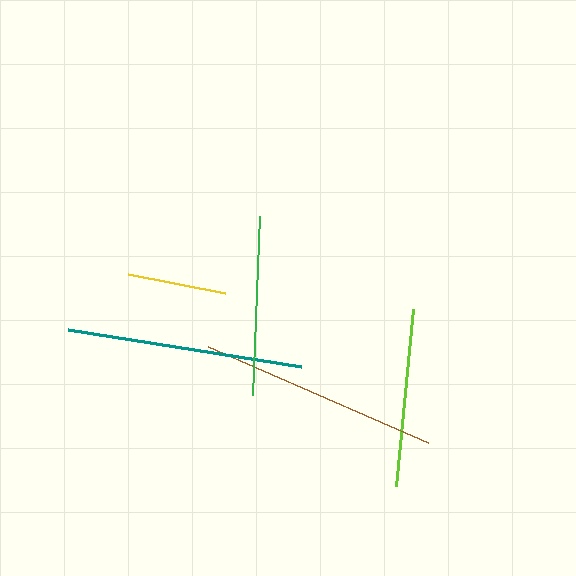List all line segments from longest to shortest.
From longest to shortest: brown, teal, green, lime, yellow.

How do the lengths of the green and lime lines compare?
The green and lime lines are approximately the same length.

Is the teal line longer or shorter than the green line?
The teal line is longer than the green line.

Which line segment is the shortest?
The yellow line is the shortest at approximately 99 pixels.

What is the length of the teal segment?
The teal segment is approximately 236 pixels long.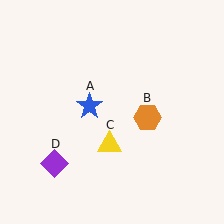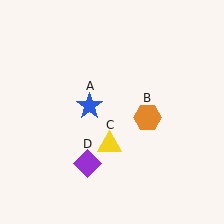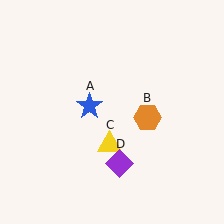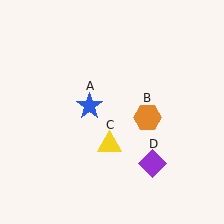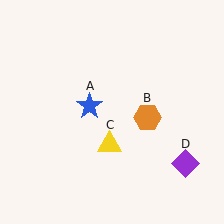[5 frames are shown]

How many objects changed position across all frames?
1 object changed position: purple diamond (object D).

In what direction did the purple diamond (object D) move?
The purple diamond (object D) moved right.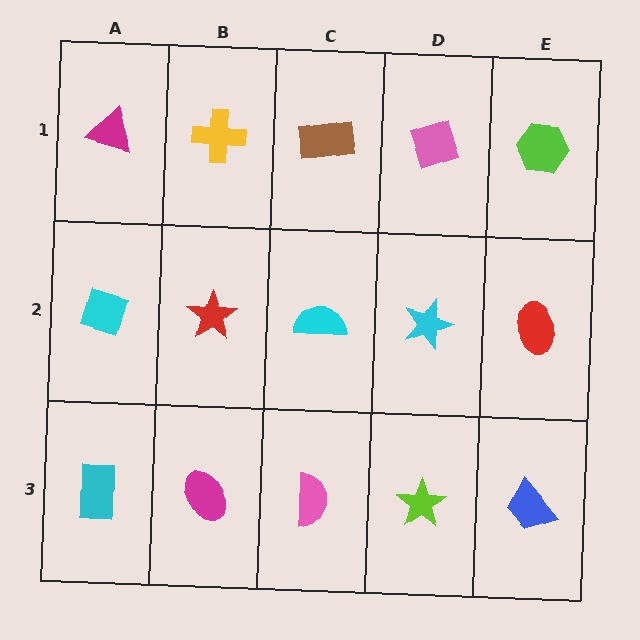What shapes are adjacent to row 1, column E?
A red ellipse (row 2, column E), a pink diamond (row 1, column D).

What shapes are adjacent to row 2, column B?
A yellow cross (row 1, column B), a magenta ellipse (row 3, column B), a cyan diamond (row 2, column A), a cyan semicircle (row 2, column C).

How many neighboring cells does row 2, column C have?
4.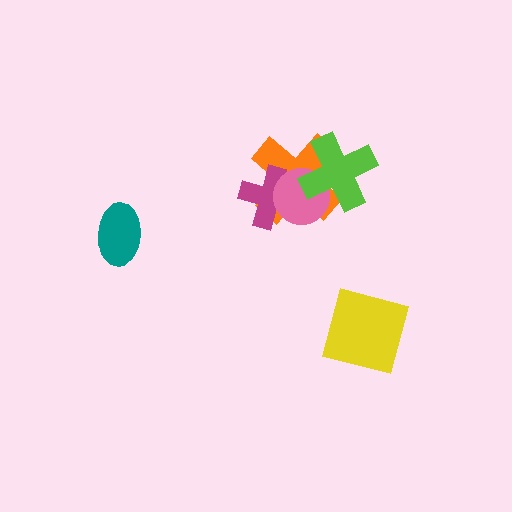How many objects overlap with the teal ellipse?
0 objects overlap with the teal ellipse.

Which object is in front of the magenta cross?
The pink circle is in front of the magenta cross.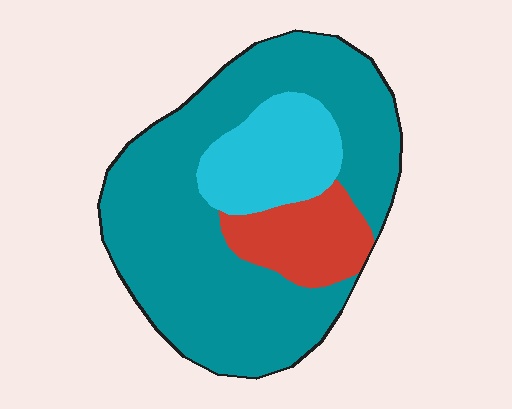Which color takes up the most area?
Teal, at roughly 70%.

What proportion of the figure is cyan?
Cyan covers around 15% of the figure.